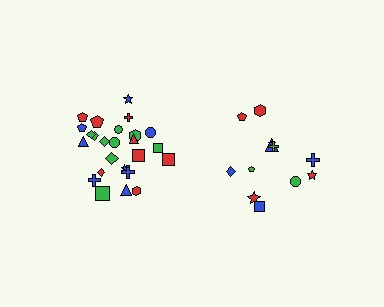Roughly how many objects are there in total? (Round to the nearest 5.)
Roughly 35 objects in total.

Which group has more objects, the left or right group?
The left group.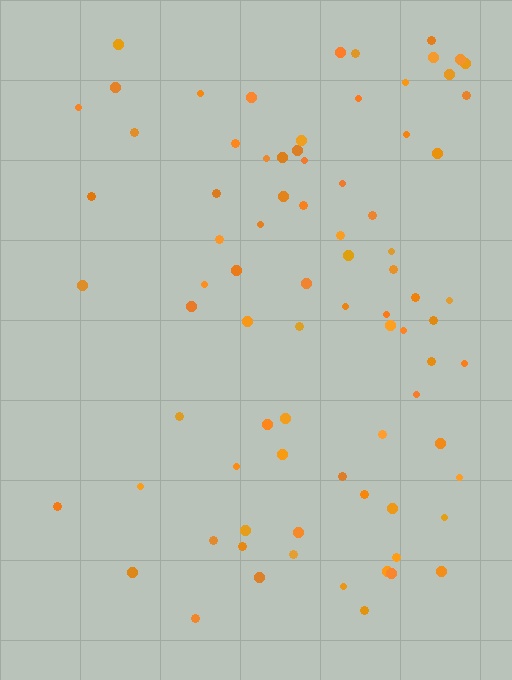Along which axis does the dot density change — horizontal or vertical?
Horizontal.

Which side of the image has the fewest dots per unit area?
The left.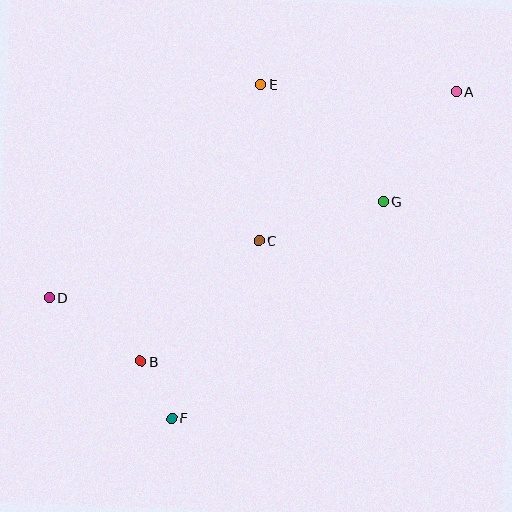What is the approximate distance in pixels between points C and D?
The distance between C and D is approximately 218 pixels.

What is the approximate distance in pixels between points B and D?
The distance between B and D is approximately 111 pixels.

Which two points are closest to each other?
Points B and F are closest to each other.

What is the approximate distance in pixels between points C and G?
The distance between C and G is approximately 131 pixels.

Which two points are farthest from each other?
Points A and D are farthest from each other.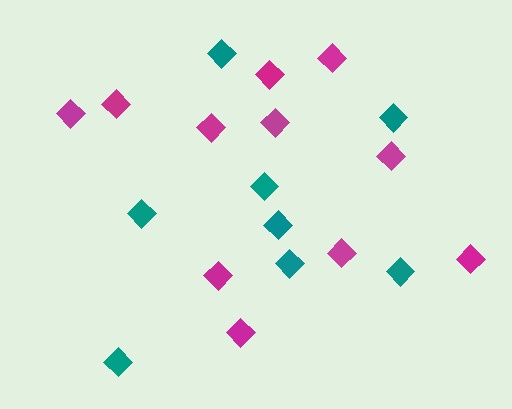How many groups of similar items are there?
There are 2 groups: one group of teal diamonds (8) and one group of magenta diamonds (11).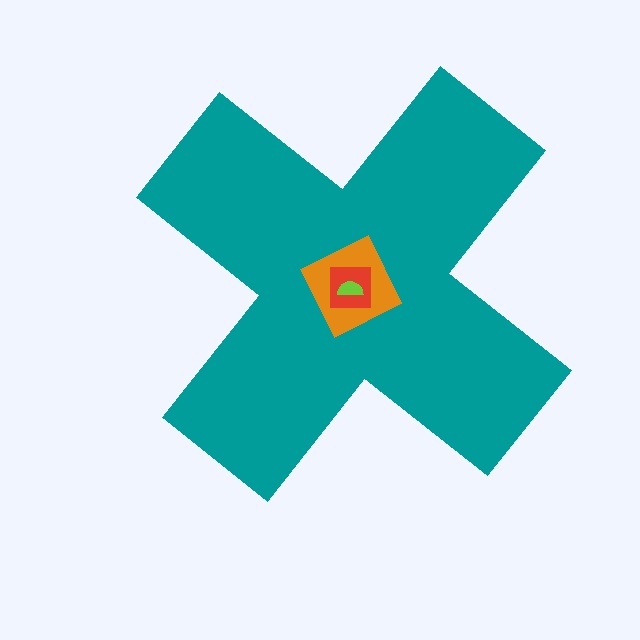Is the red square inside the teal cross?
Yes.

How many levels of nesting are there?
4.